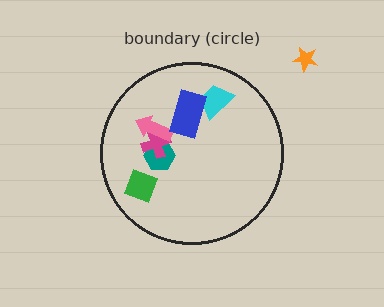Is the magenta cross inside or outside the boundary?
Inside.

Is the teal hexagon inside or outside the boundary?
Inside.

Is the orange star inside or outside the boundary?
Outside.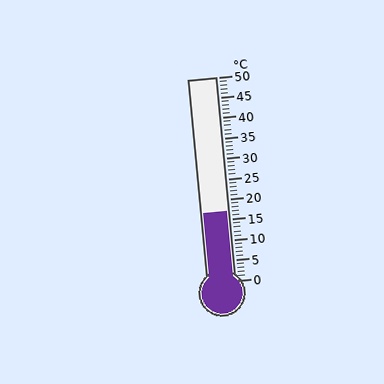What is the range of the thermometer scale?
The thermometer scale ranges from 0°C to 50°C.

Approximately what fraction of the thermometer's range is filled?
The thermometer is filled to approximately 35% of its range.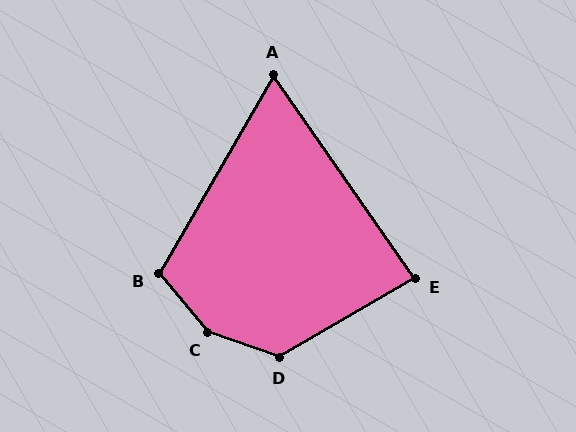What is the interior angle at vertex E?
Approximately 85 degrees (approximately right).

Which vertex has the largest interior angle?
C, at approximately 149 degrees.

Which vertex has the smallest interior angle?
A, at approximately 65 degrees.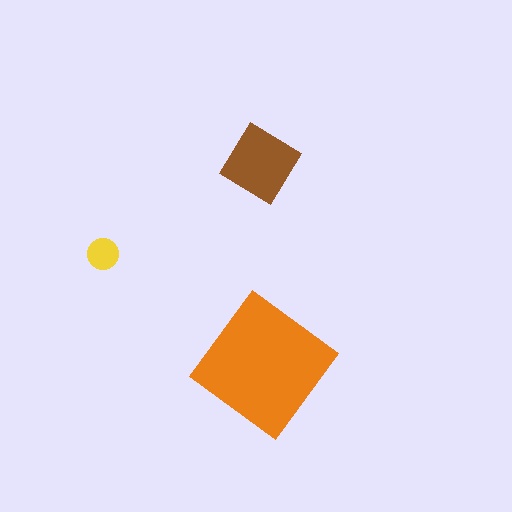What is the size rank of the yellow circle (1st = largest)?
3rd.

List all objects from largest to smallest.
The orange diamond, the brown diamond, the yellow circle.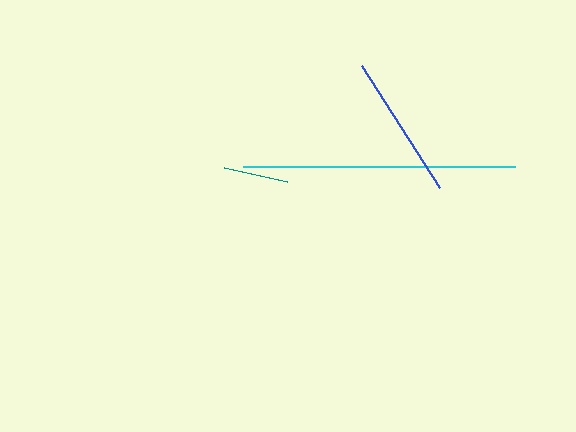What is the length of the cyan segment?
The cyan segment is approximately 272 pixels long.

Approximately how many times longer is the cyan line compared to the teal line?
The cyan line is approximately 4.2 times the length of the teal line.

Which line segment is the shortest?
The teal line is the shortest at approximately 65 pixels.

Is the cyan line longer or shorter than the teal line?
The cyan line is longer than the teal line.